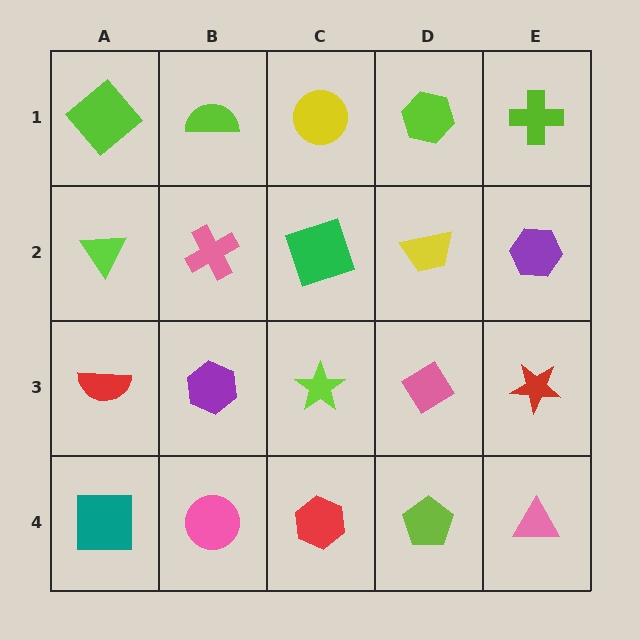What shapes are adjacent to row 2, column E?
A lime cross (row 1, column E), a red star (row 3, column E), a yellow trapezoid (row 2, column D).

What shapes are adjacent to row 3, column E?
A purple hexagon (row 2, column E), a pink triangle (row 4, column E), a pink diamond (row 3, column D).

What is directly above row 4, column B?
A purple hexagon.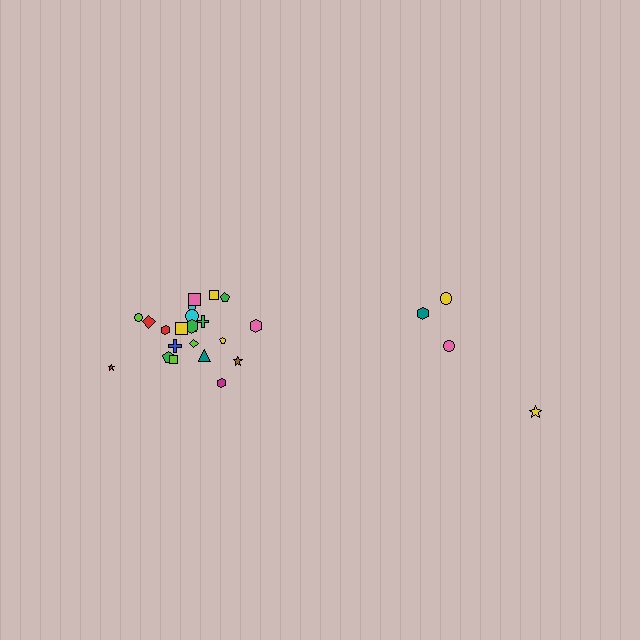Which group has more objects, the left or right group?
The left group.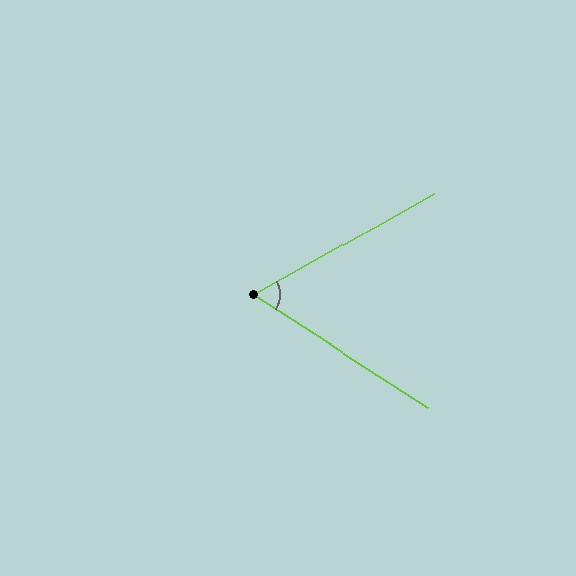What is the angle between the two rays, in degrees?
Approximately 62 degrees.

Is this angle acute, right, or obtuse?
It is acute.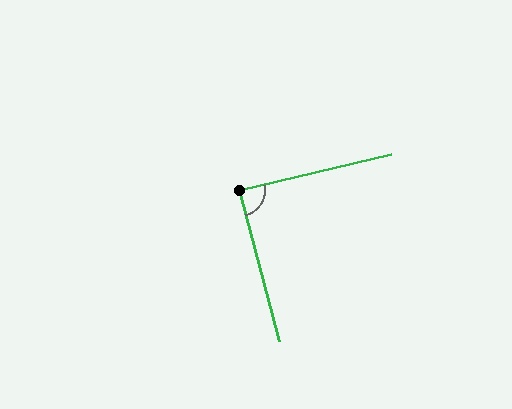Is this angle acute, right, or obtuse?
It is approximately a right angle.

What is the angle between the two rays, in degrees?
Approximately 88 degrees.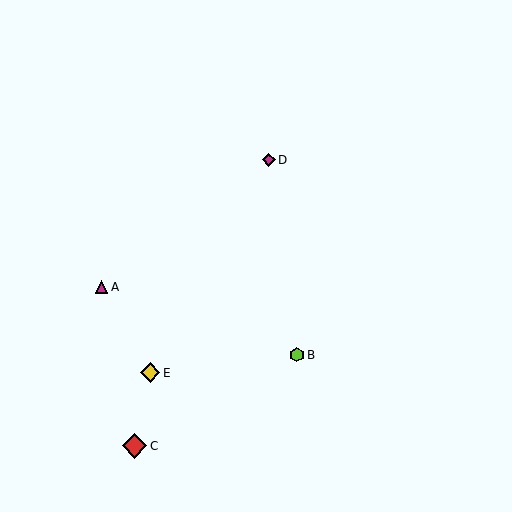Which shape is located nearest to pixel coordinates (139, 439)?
The red diamond (labeled C) at (134, 446) is nearest to that location.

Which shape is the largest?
The red diamond (labeled C) is the largest.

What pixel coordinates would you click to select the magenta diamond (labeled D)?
Click at (269, 160) to select the magenta diamond D.